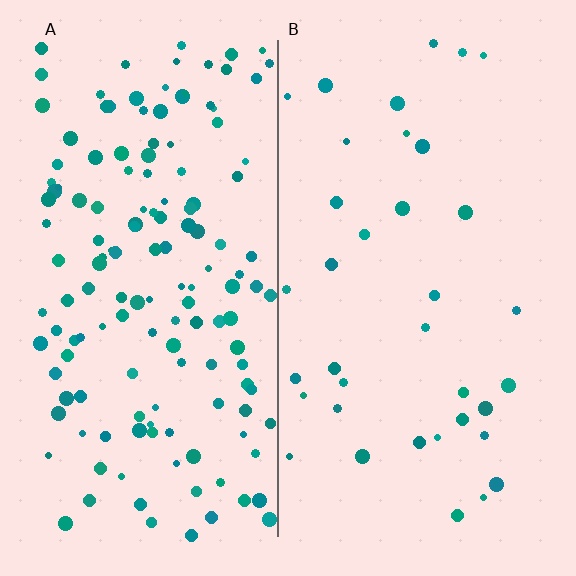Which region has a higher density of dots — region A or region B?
A (the left).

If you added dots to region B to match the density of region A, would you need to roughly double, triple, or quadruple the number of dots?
Approximately quadruple.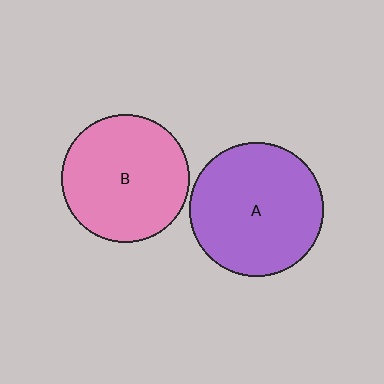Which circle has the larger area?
Circle A (purple).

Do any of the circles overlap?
No, none of the circles overlap.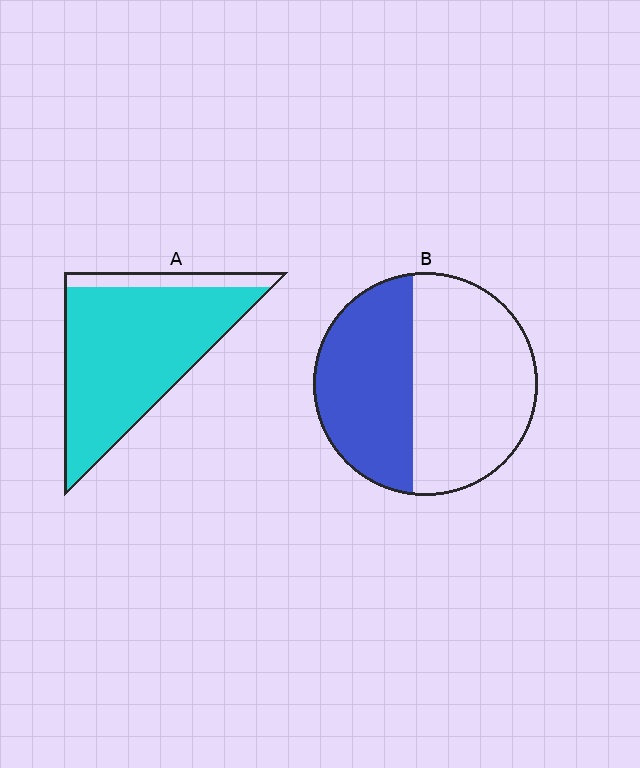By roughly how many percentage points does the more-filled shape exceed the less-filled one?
By roughly 45 percentage points (A over B).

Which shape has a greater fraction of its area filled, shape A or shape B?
Shape A.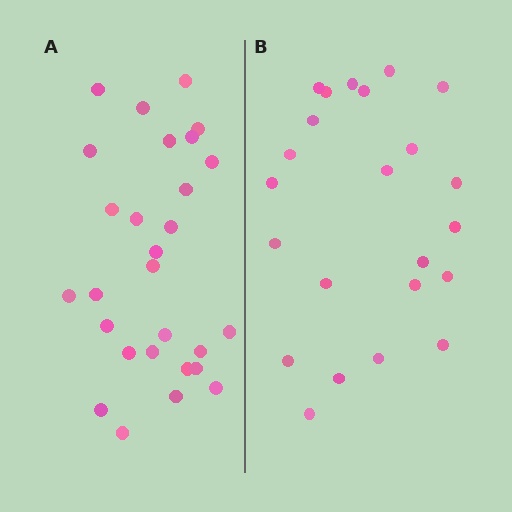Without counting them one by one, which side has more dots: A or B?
Region A (the left region) has more dots.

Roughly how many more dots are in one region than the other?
Region A has about 5 more dots than region B.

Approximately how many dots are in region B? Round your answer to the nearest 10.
About 20 dots. (The exact count is 23, which rounds to 20.)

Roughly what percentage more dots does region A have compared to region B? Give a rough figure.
About 20% more.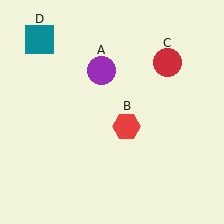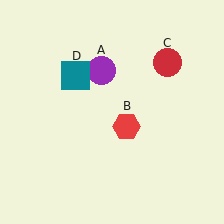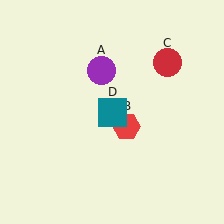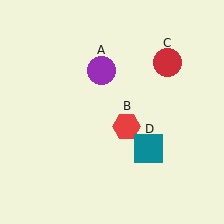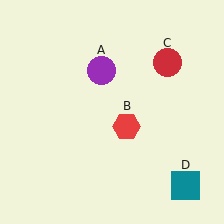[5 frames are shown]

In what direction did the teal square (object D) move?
The teal square (object D) moved down and to the right.